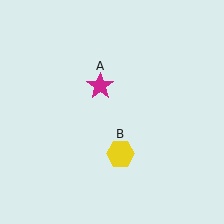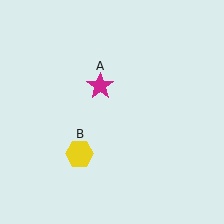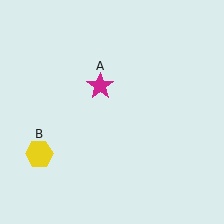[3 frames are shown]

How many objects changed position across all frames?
1 object changed position: yellow hexagon (object B).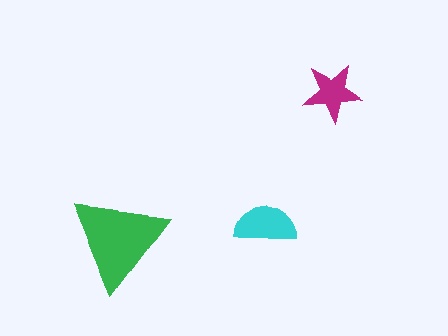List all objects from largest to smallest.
The green triangle, the cyan semicircle, the magenta star.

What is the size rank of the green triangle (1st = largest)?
1st.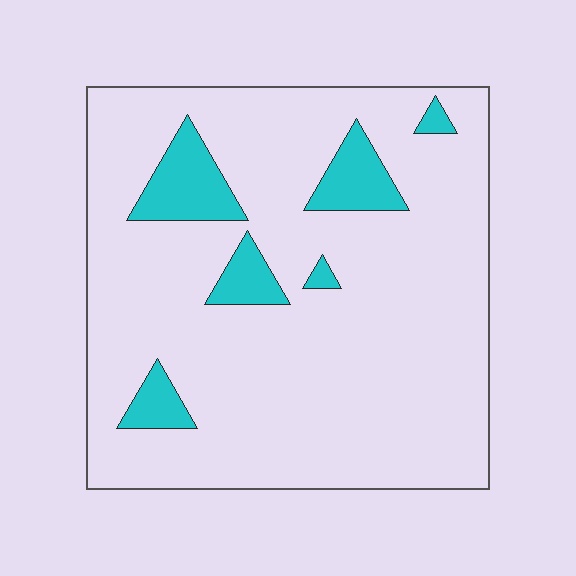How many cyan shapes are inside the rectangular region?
6.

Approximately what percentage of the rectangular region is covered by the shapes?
Approximately 10%.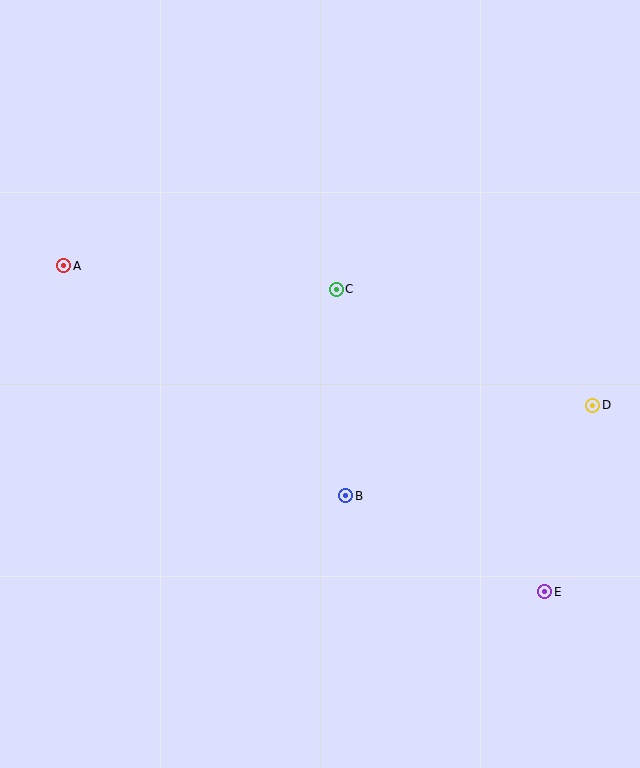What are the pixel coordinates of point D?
Point D is at (593, 405).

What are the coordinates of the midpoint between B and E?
The midpoint between B and E is at (445, 544).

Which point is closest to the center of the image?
Point C at (336, 289) is closest to the center.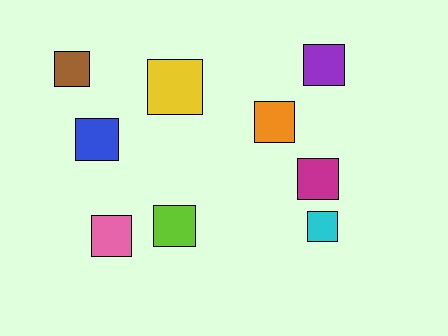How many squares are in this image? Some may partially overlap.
There are 9 squares.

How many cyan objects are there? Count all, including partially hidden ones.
There is 1 cyan object.